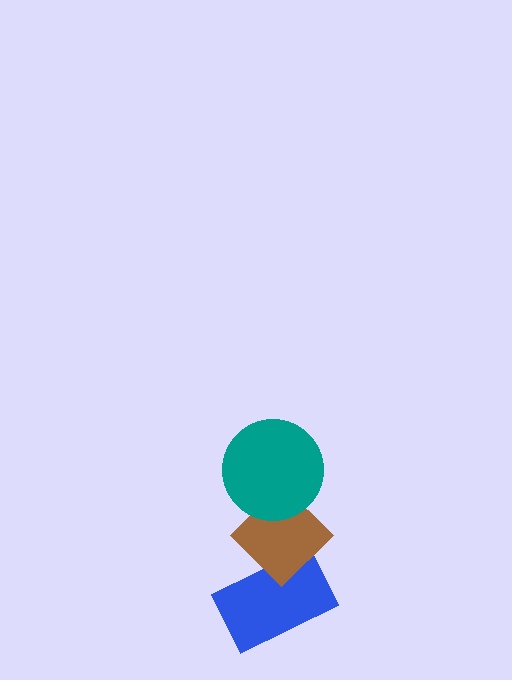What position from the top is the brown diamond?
The brown diamond is 2nd from the top.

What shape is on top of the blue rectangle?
The brown diamond is on top of the blue rectangle.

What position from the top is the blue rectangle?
The blue rectangle is 3rd from the top.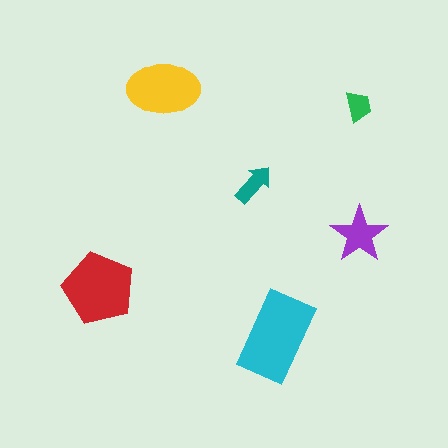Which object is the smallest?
The green trapezoid.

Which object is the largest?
The cyan rectangle.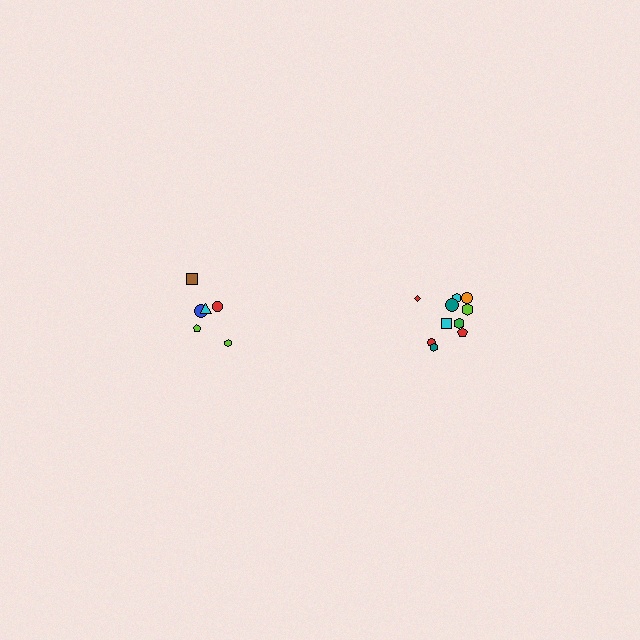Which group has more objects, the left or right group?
The right group.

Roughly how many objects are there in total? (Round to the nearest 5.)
Roughly 15 objects in total.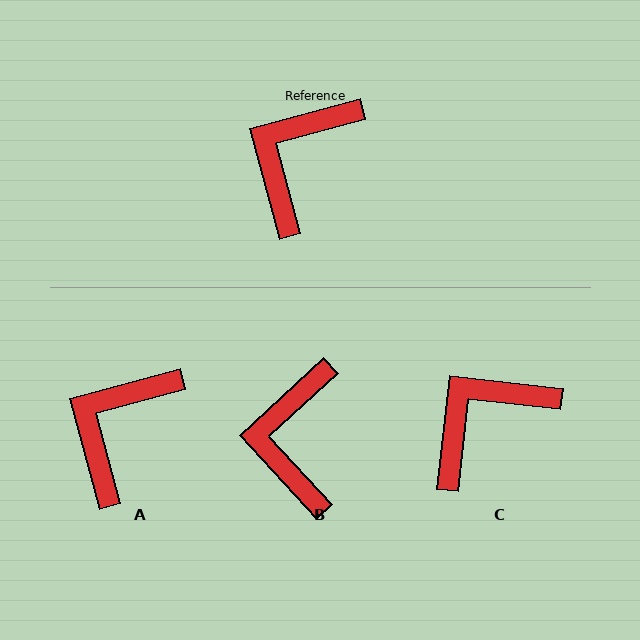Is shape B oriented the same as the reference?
No, it is off by about 27 degrees.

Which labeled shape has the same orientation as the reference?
A.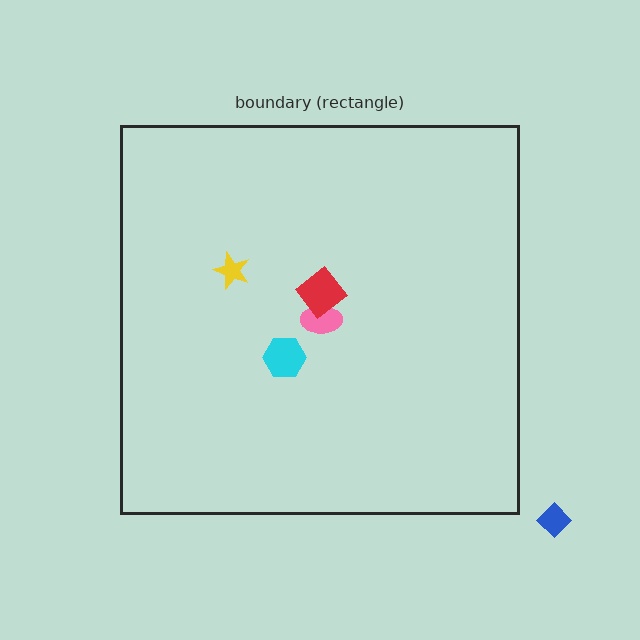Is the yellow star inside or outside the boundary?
Inside.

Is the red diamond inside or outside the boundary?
Inside.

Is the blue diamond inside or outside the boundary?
Outside.